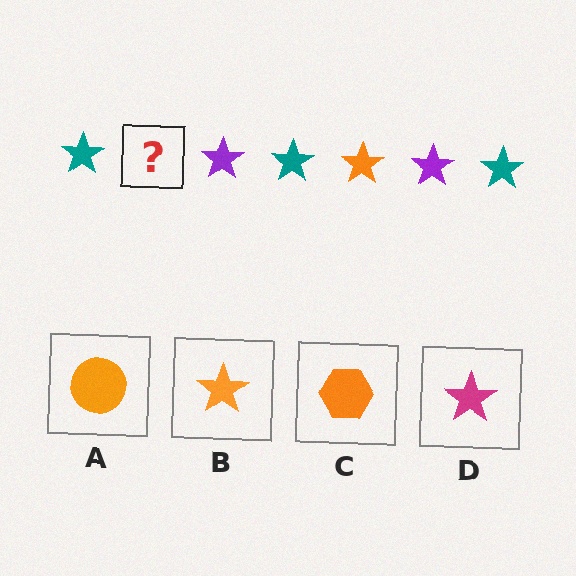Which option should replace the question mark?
Option B.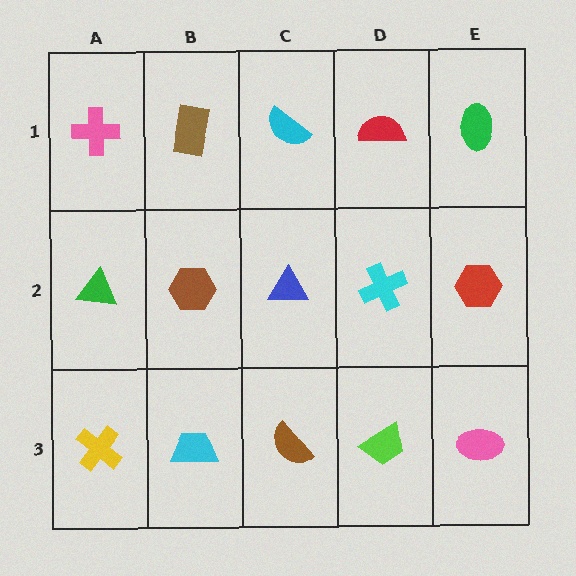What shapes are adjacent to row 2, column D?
A red semicircle (row 1, column D), a lime trapezoid (row 3, column D), a blue triangle (row 2, column C), a red hexagon (row 2, column E).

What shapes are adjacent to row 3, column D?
A cyan cross (row 2, column D), a brown semicircle (row 3, column C), a pink ellipse (row 3, column E).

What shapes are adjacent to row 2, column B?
A brown rectangle (row 1, column B), a cyan trapezoid (row 3, column B), a green triangle (row 2, column A), a blue triangle (row 2, column C).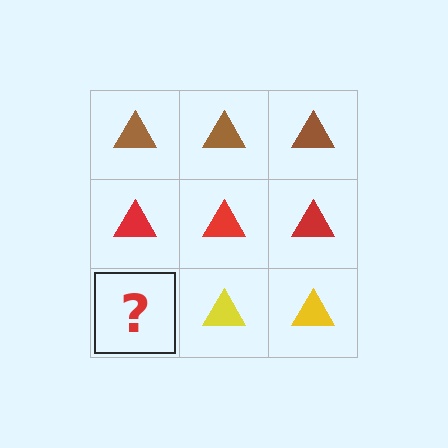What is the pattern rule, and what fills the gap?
The rule is that each row has a consistent color. The gap should be filled with a yellow triangle.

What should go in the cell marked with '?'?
The missing cell should contain a yellow triangle.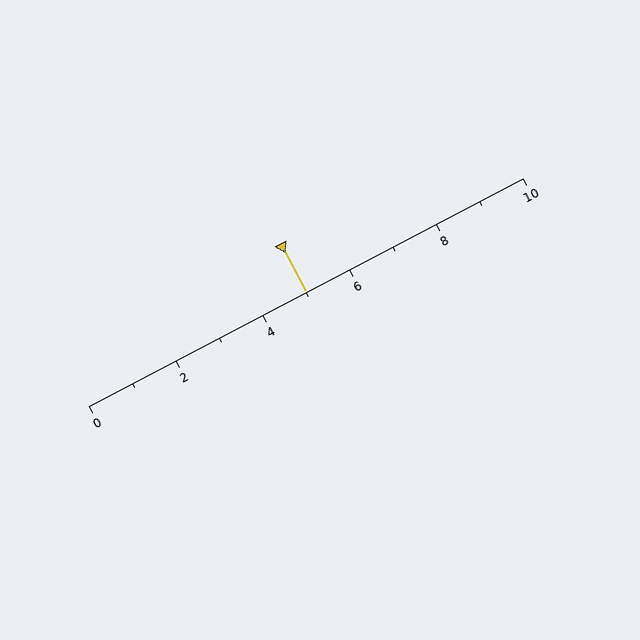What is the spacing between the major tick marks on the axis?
The major ticks are spaced 2 apart.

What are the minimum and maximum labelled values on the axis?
The axis runs from 0 to 10.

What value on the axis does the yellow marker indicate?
The marker indicates approximately 5.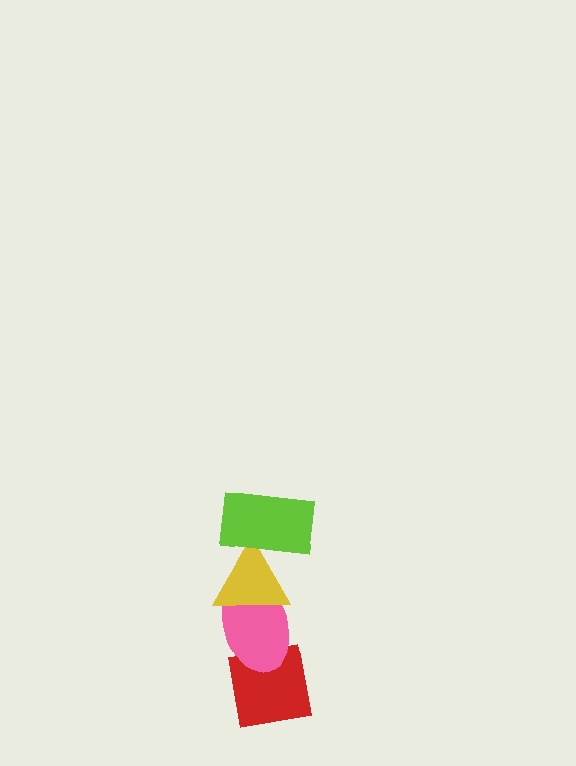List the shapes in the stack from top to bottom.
From top to bottom: the lime rectangle, the yellow triangle, the pink ellipse, the red square.